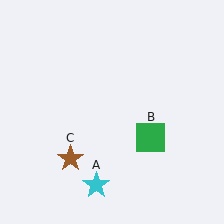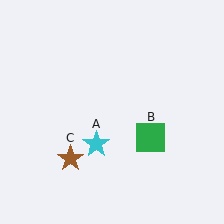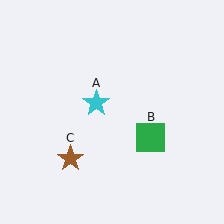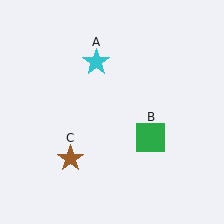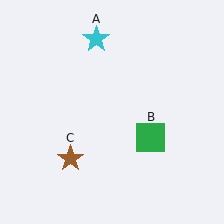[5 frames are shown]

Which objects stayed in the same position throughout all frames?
Green square (object B) and brown star (object C) remained stationary.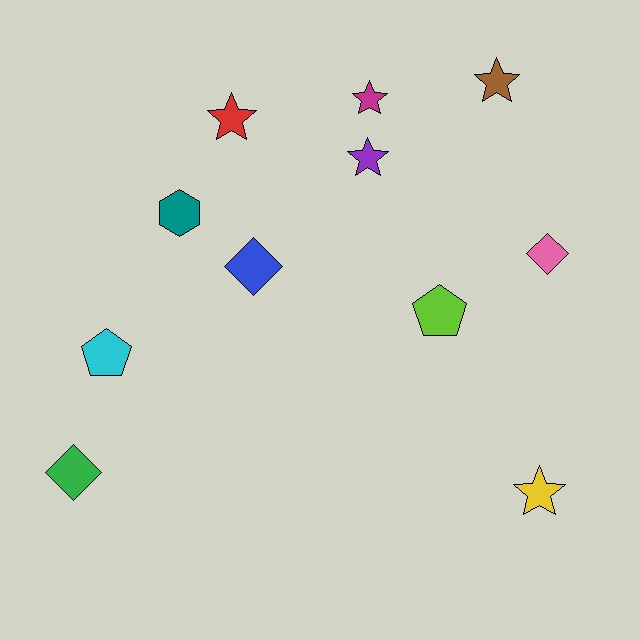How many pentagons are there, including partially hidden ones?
There are 2 pentagons.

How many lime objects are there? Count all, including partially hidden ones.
There is 1 lime object.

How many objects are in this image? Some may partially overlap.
There are 11 objects.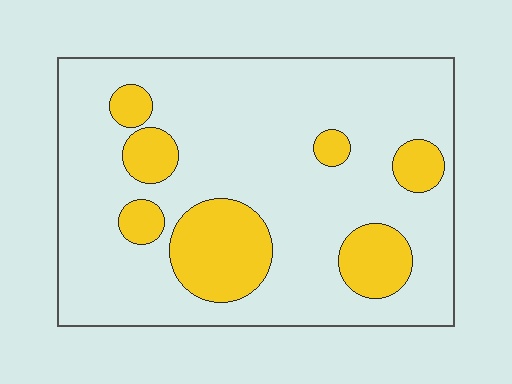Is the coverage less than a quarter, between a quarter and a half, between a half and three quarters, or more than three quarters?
Less than a quarter.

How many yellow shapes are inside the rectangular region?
7.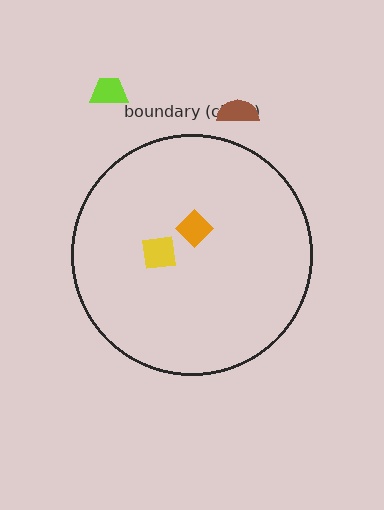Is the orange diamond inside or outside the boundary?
Inside.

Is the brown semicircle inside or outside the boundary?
Outside.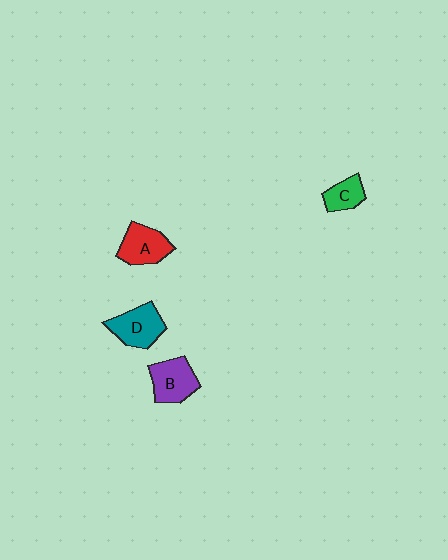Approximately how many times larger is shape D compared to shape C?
Approximately 1.6 times.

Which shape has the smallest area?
Shape C (green).